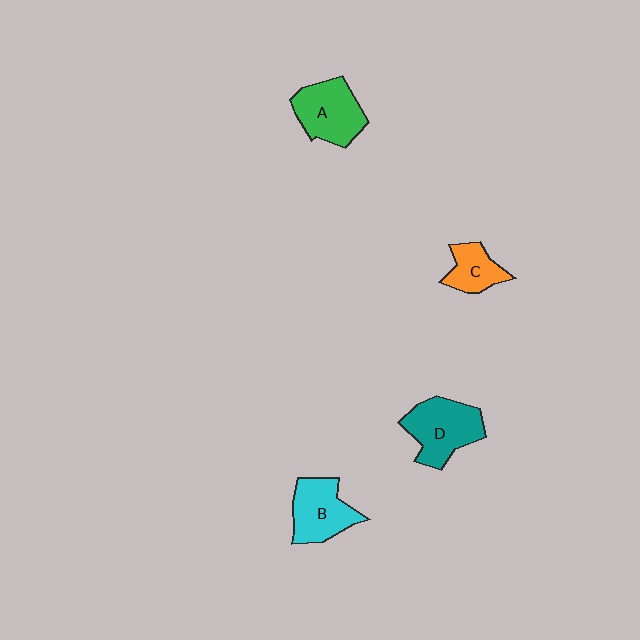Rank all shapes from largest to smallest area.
From largest to smallest: D (teal), A (green), B (cyan), C (orange).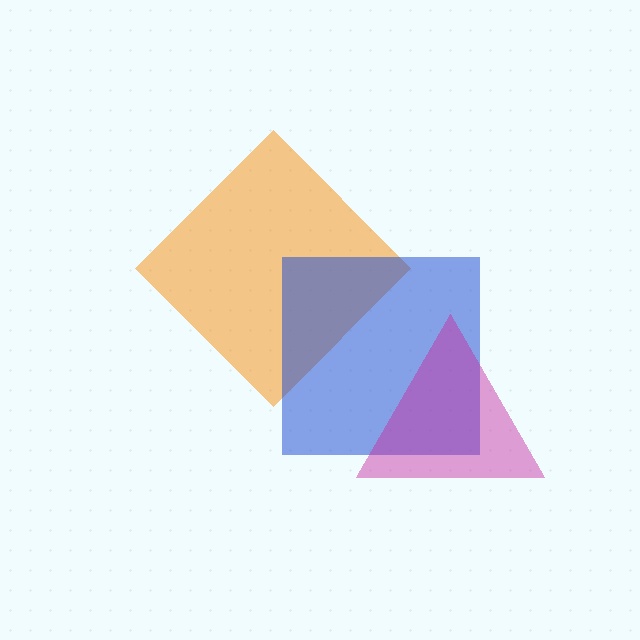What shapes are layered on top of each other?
The layered shapes are: an orange diamond, a blue square, a magenta triangle.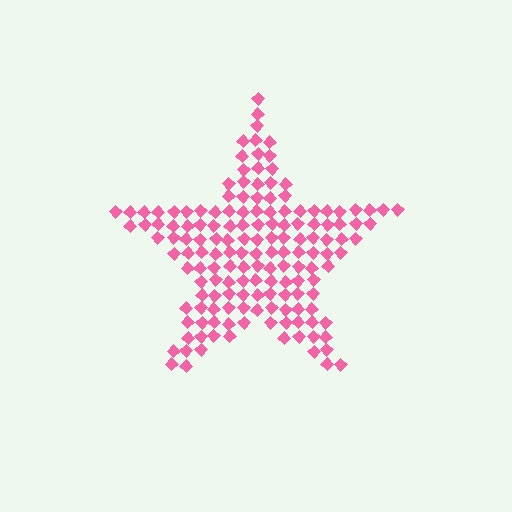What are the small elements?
The small elements are diamonds.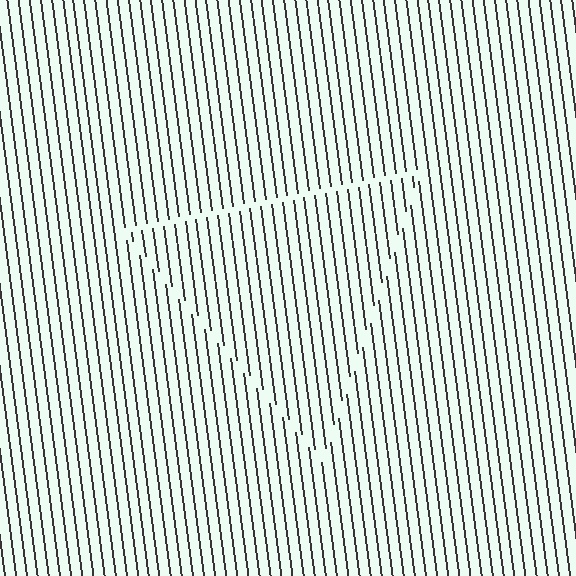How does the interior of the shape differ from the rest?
The interior of the shape contains the same grating, shifted by half a period — the contour is defined by the phase discontinuity where line-ends from the inner and outer gratings abut.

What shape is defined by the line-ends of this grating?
An illusory triangle. The interior of the shape contains the same grating, shifted by half a period — the contour is defined by the phase discontinuity where line-ends from the inner and outer gratings abut.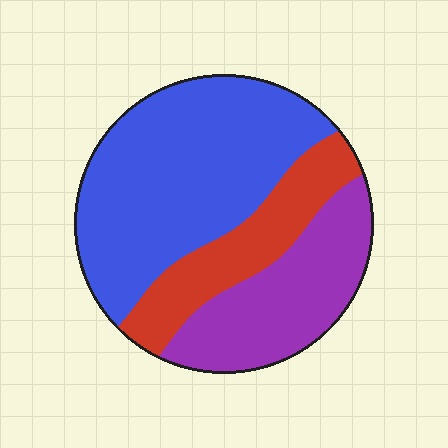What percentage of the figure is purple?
Purple takes up about one quarter (1/4) of the figure.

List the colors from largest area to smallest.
From largest to smallest: blue, purple, red.